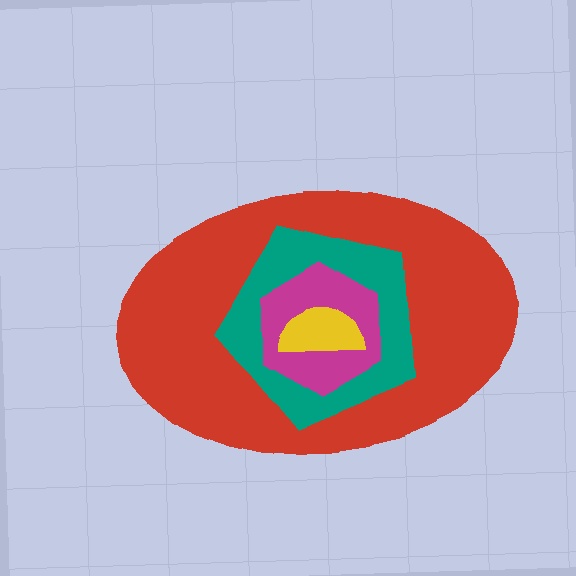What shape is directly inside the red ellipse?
The teal pentagon.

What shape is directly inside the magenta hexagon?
The yellow semicircle.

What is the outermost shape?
The red ellipse.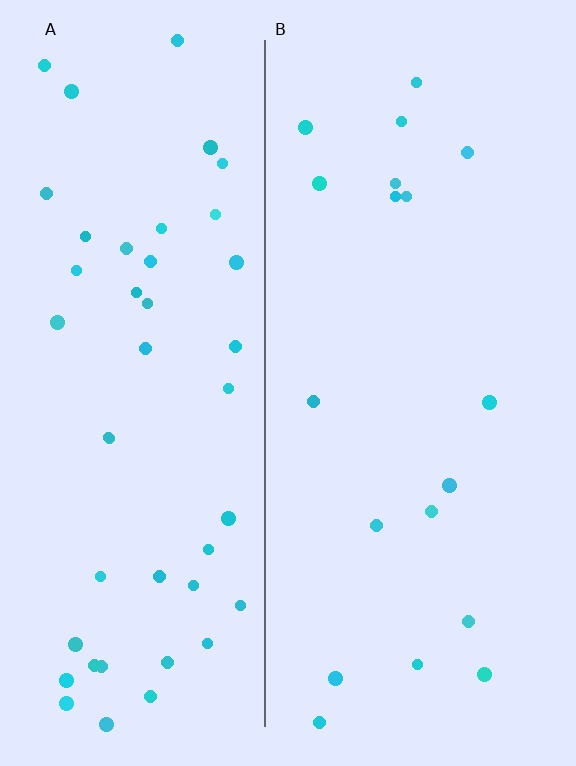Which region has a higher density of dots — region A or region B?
A (the left).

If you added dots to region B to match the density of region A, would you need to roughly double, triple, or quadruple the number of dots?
Approximately double.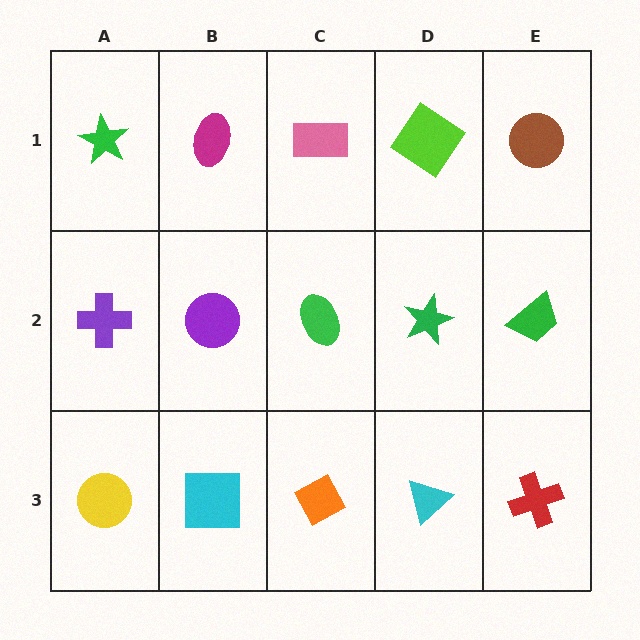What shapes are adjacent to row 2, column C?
A pink rectangle (row 1, column C), an orange diamond (row 3, column C), a purple circle (row 2, column B), a green star (row 2, column D).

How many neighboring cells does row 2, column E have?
3.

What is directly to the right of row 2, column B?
A green ellipse.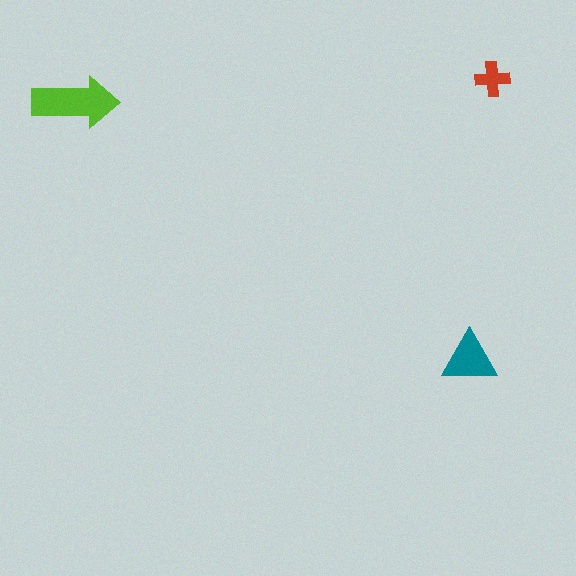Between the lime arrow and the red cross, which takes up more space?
The lime arrow.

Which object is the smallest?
The red cross.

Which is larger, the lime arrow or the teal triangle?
The lime arrow.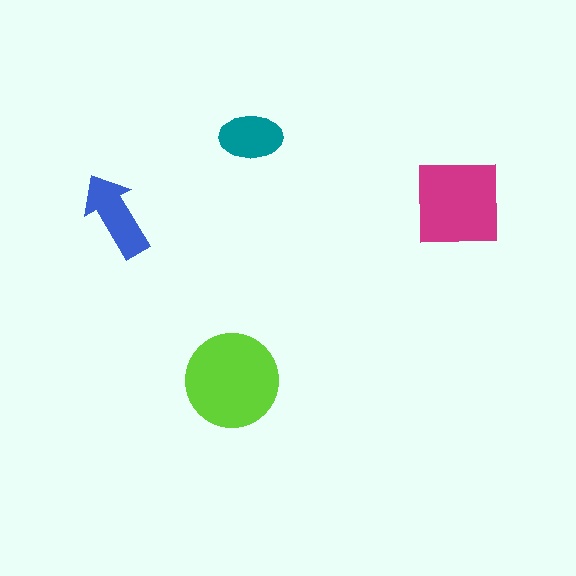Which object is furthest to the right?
The magenta square is rightmost.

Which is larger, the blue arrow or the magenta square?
The magenta square.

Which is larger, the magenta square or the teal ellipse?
The magenta square.